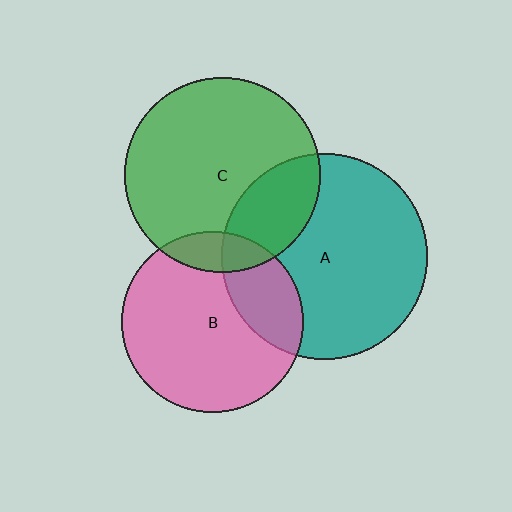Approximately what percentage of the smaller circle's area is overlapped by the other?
Approximately 25%.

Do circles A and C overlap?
Yes.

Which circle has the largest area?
Circle A (teal).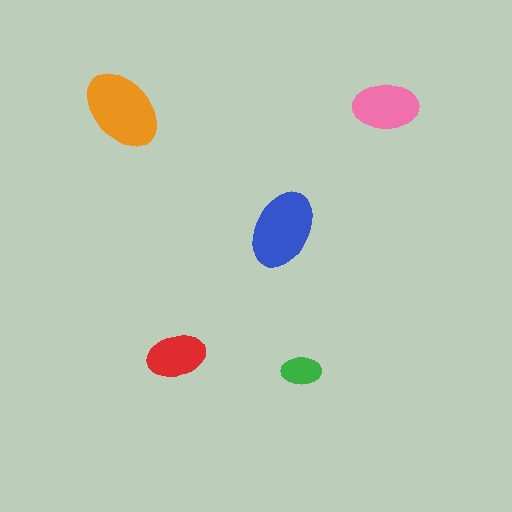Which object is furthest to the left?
The orange ellipse is leftmost.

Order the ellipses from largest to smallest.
the orange one, the blue one, the pink one, the red one, the green one.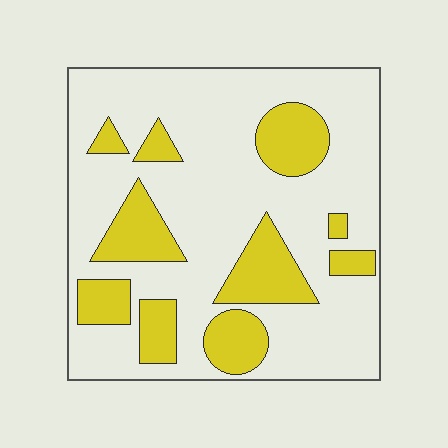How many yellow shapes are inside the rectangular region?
10.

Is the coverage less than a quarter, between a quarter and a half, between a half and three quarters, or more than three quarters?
Between a quarter and a half.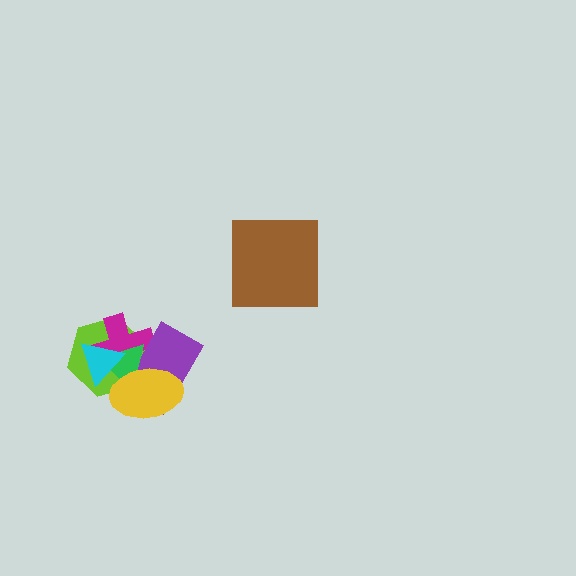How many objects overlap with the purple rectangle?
4 objects overlap with the purple rectangle.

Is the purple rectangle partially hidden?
Yes, it is partially covered by another shape.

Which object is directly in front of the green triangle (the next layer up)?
The yellow ellipse is directly in front of the green triangle.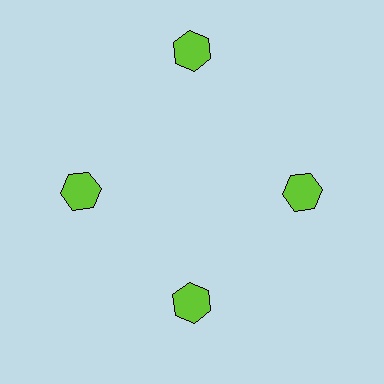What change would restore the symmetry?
The symmetry would be restored by moving it inward, back onto the ring so that all 4 hexagons sit at equal angles and equal distance from the center.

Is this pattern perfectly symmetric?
No. The 4 lime hexagons are arranged in a ring, but one element near the 12 o'clock position is pushed outward from the center, breaking the 4-fold rotational symmetry.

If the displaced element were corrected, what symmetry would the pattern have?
It would have 4-fold rotational symmetry — the pattern would map onto itself every 90 degrees.